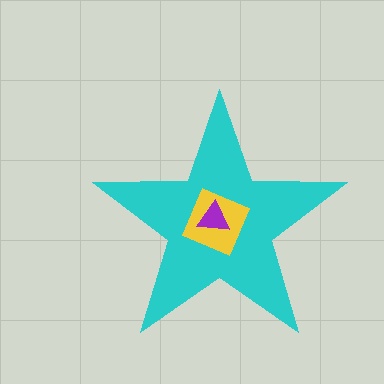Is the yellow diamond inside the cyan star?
Yes.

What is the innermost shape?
The purple triangle.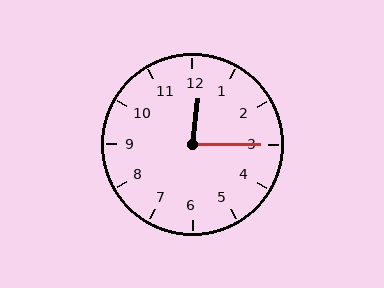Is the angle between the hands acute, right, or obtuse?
It is acute.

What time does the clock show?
12:15.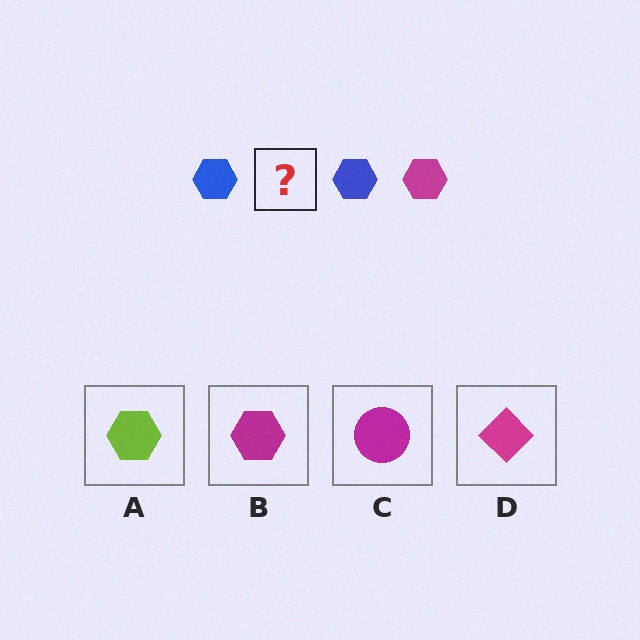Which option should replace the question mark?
Option B.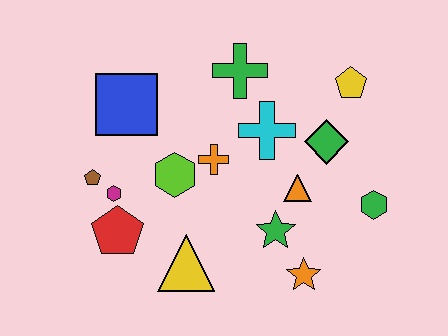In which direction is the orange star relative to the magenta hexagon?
The orange star is to the right of the magenta hexagon.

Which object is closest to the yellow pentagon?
The green diamond is closest to the yellow pentagon.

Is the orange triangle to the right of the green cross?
Yes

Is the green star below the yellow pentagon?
Yes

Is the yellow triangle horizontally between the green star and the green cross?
No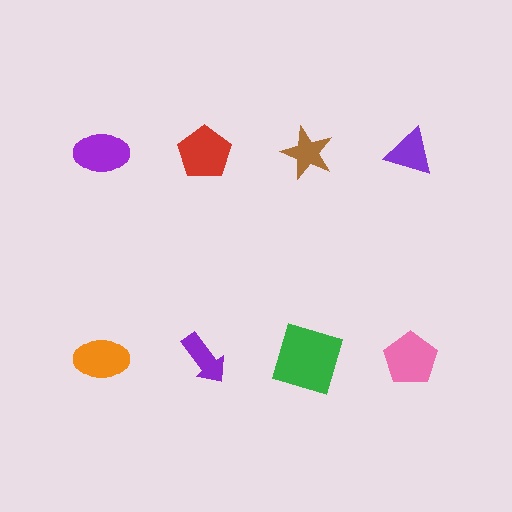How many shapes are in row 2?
4 shapes.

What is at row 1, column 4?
A purple triangle.